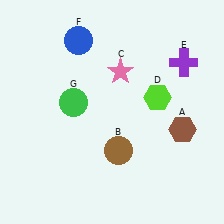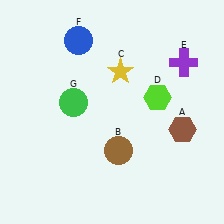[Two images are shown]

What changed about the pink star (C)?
In Image 1, C is pink. In Image 2, it changed to yellow.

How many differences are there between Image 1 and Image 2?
There is 1 difference between the two images.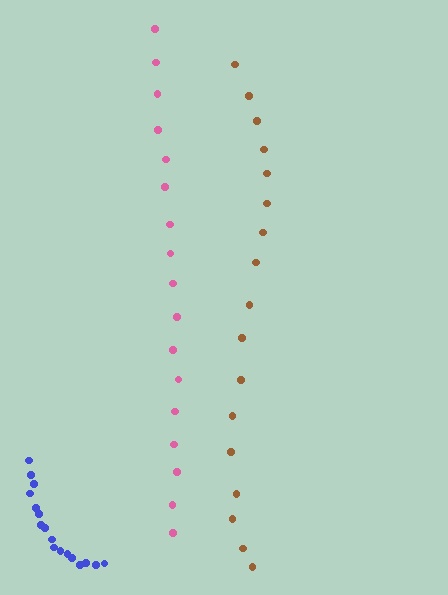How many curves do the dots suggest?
There are 3 distinct paths.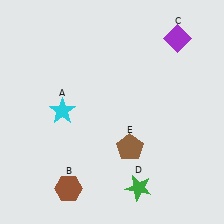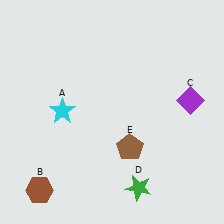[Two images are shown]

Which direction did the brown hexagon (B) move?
The brown hexagon (B) moved left.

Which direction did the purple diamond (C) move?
The purple diamond (C) moved down.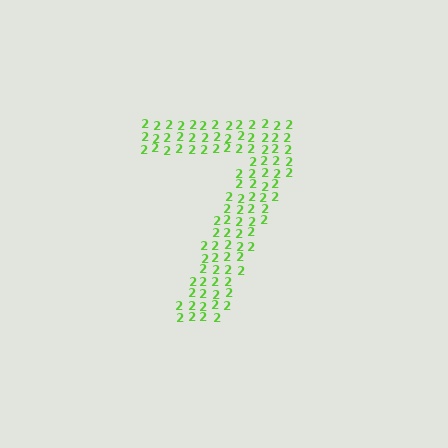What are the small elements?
The small elements are digit 2's.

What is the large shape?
The large shape is the digit 7.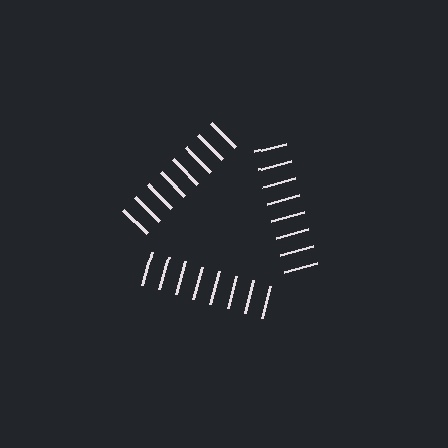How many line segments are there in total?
24 — 8 along each of the 3 edges.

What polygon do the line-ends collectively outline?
An illusory triangle — the line segments terminate on its edges but no continuous stroke is drawn.